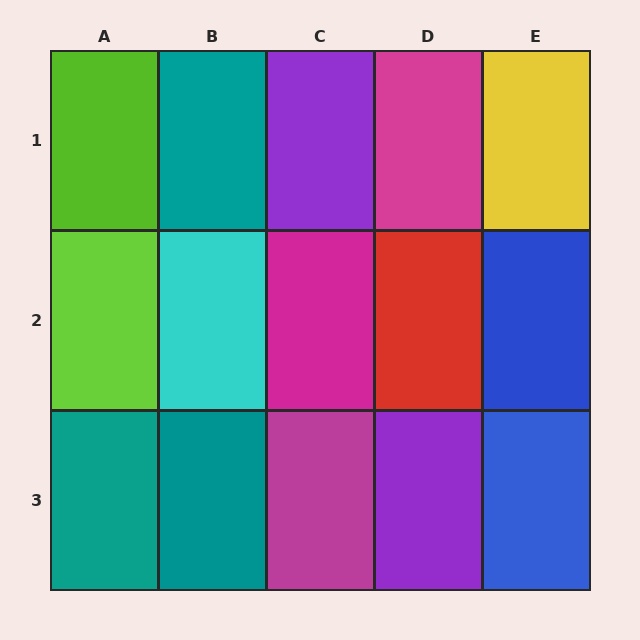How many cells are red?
1 cell is red.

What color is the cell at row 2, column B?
Cyan.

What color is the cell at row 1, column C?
Purple.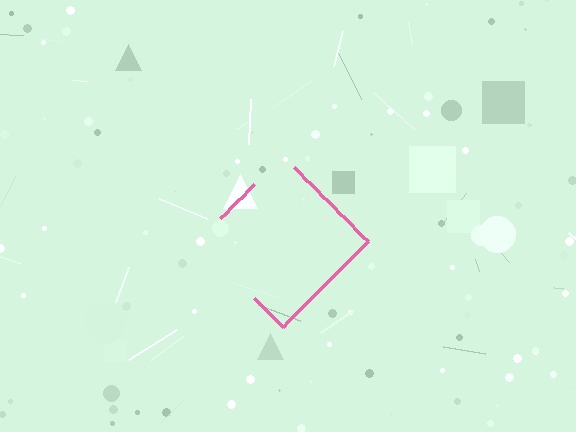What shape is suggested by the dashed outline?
The dashed outline suggests a diamond.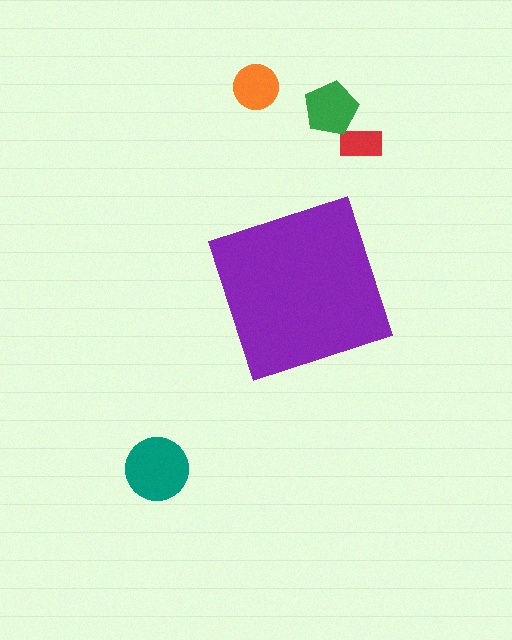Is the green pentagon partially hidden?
No, the green pentagon is fully visible.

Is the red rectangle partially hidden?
No, the red rectangle is fully visible.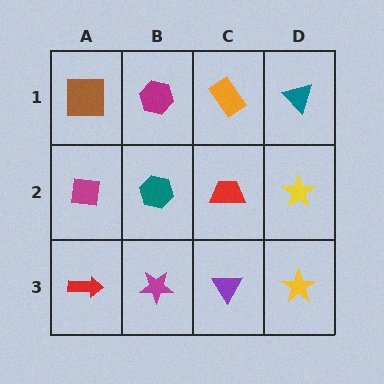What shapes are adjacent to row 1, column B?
A teal hexagon (row 2, column B), a brown square (row 1, column A), an orange rectangle (row 1, column C).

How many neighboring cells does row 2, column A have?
3.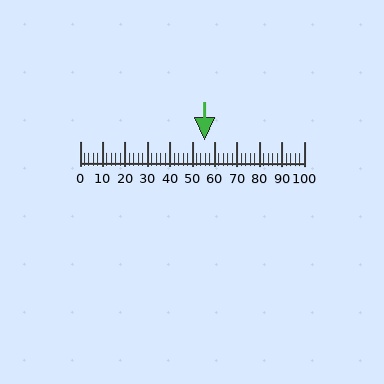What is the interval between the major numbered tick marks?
The major tick marks are spaced 10 units apart.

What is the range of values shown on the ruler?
The ruler shows values from 0 to 100.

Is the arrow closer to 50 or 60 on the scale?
The arrow is closer to 60.